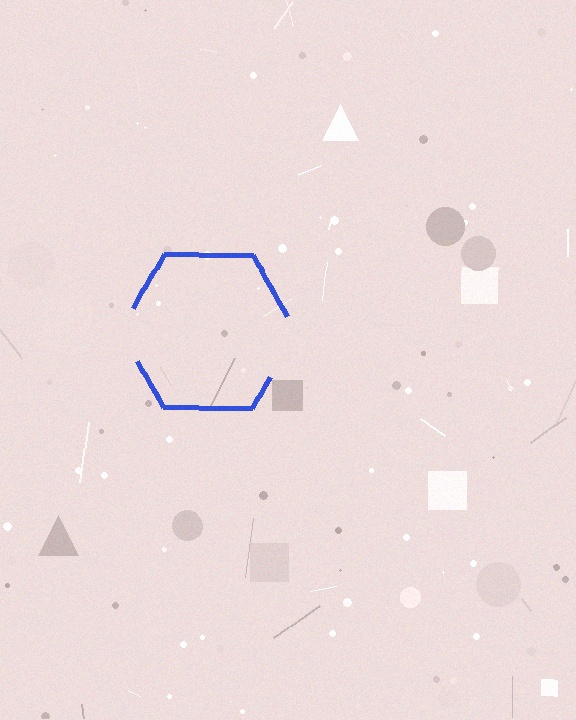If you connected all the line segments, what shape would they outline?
They would outline a hexagon.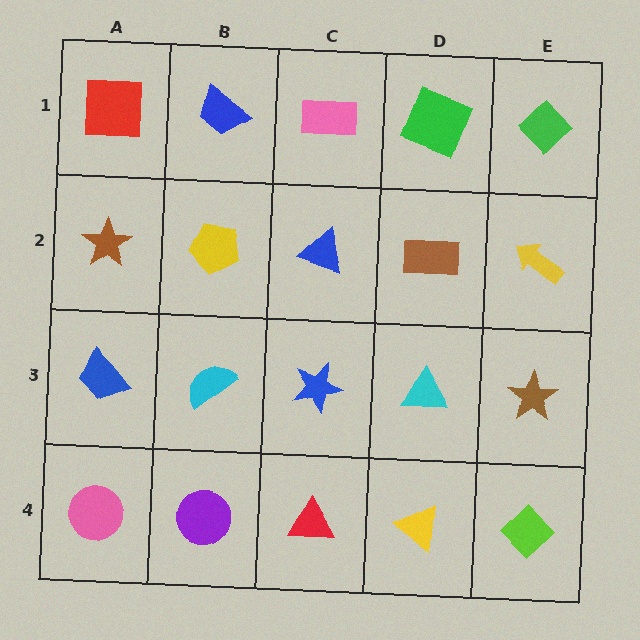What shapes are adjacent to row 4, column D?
A cyan triangle (row 3, column D), a red triangle (row 4, column C), a lime diamond (row 4, column E).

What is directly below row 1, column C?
A blue triangle.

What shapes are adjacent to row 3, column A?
A brown star (row 2, column A), a pink circle (row 4, column A), a cyan semicircle (row 3, column B).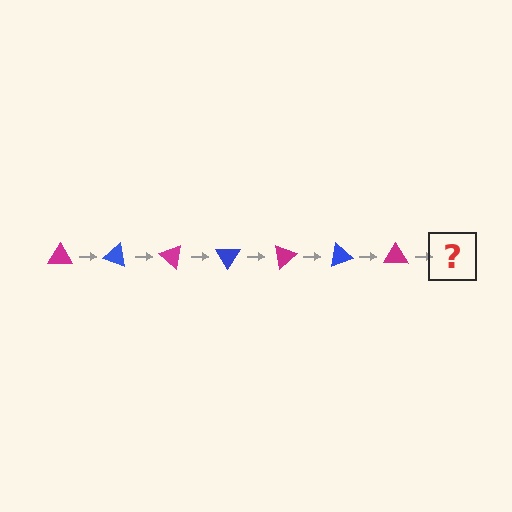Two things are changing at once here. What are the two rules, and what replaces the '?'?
The two rules are that it rotates 20 degrees each step and the color cycles through magenta and blue. The '?' should be a blue triangle, rotated 140 degrees from the start.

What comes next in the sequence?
The next element should be a blue triangle, rotated 140 degrees from the start.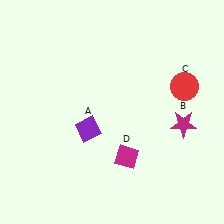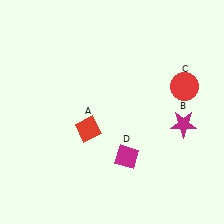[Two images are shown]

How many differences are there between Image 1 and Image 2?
There is 1 difference between the two images.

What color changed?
The diamond (A) changed from purple in Image 1 to red in Image 2.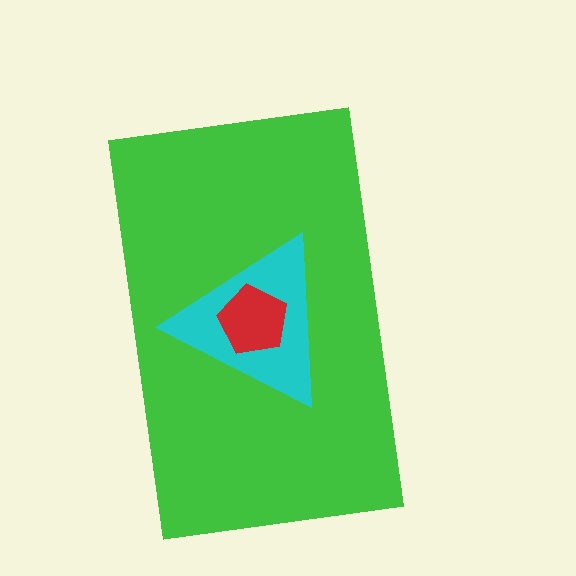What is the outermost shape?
The green rectangle.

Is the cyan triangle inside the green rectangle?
Yes.